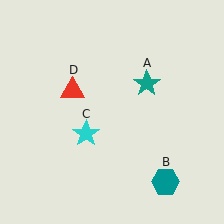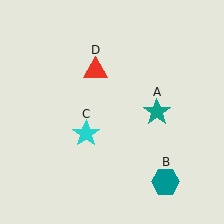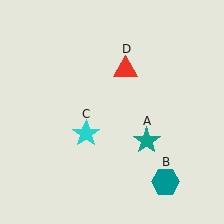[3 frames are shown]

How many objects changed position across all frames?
2 objects changed position: teal star (object A), red triangle (object D).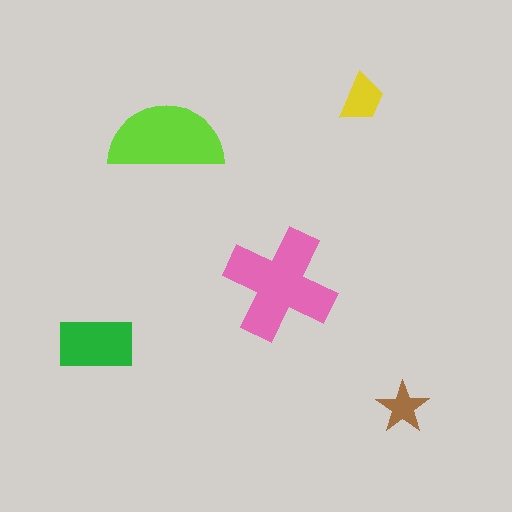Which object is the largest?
The pink cross.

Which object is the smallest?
The brown star.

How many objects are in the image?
There are 5 objects in the image.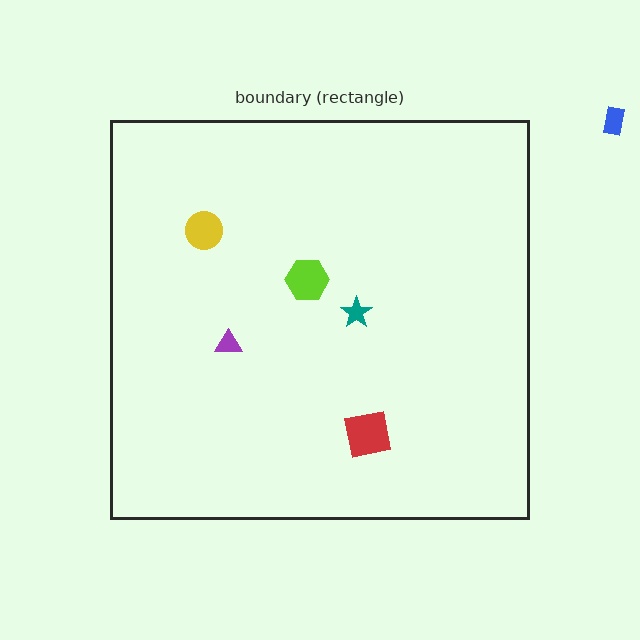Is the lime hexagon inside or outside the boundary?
Inside.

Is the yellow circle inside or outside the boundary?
Inside.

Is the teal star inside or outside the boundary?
Inside.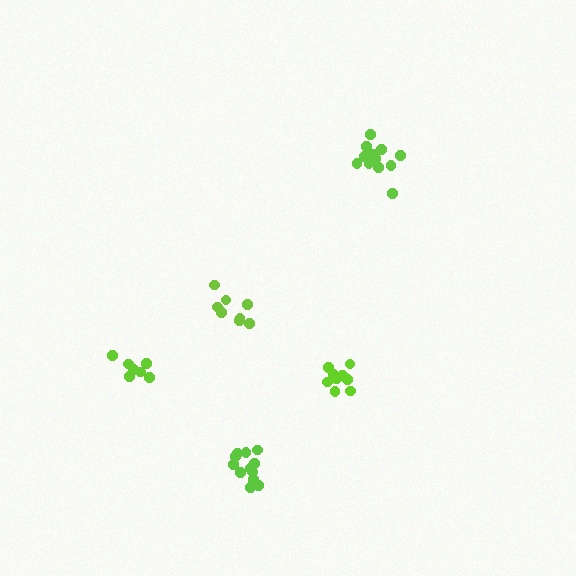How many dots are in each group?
Group 1: 8 dots, Group 2: 12 dots, Group 3: 9 dots, Group 4: 7 dots, Group 5: 12 dots (48 total).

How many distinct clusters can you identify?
There are 5 distinct clusters.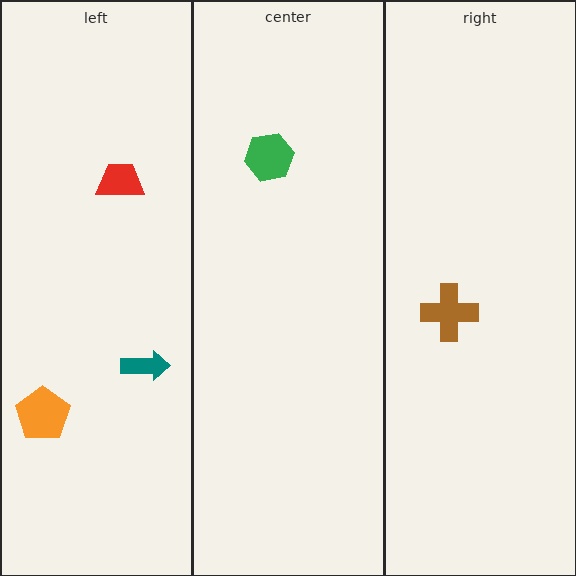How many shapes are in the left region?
3.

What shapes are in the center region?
The green hexagon.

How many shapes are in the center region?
1.